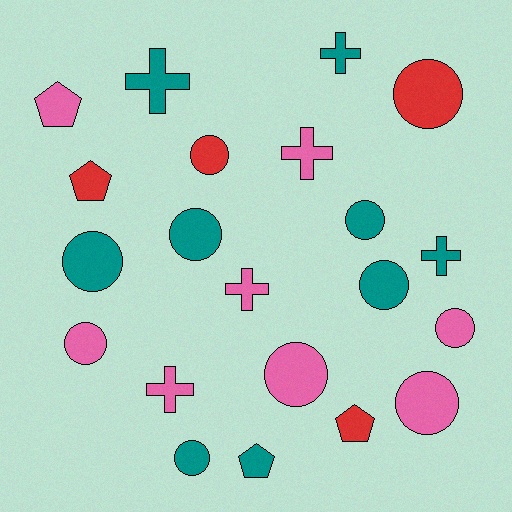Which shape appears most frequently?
Circle, with 11 objects.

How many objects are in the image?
There are 21 objects.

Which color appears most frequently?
Teal, with 9 objects.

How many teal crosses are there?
There are 3 teal crosses.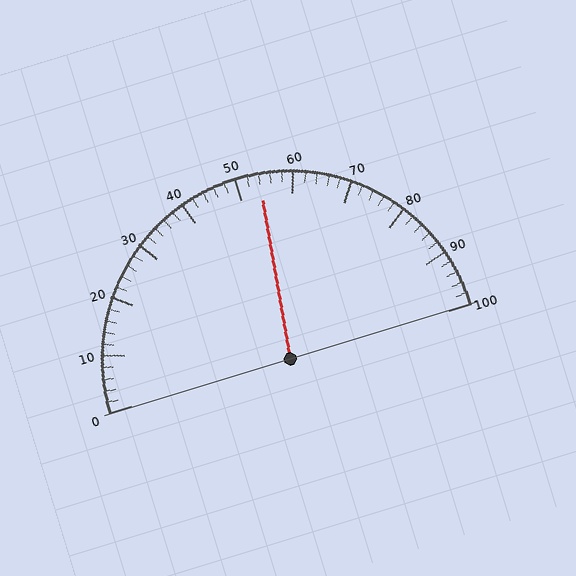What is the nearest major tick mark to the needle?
The nearest major tick mark is 50.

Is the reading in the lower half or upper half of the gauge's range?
The reading is in the upper half of the range (0 to 100).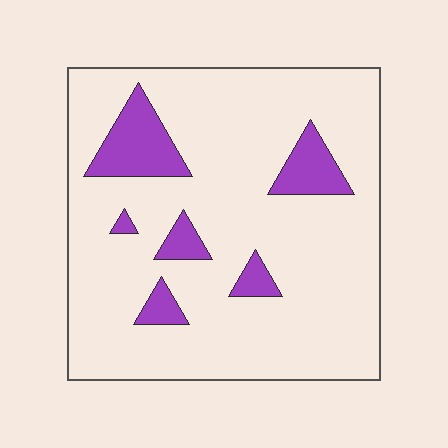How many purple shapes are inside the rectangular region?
6.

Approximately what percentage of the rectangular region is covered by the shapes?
Approximately 15%.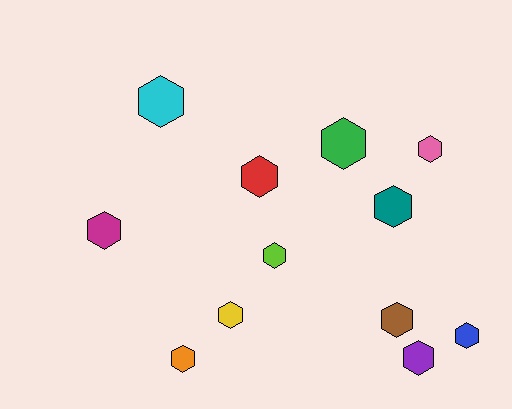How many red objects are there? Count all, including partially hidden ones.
There is 1 red object.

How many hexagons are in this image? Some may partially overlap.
There are 12 hexagons.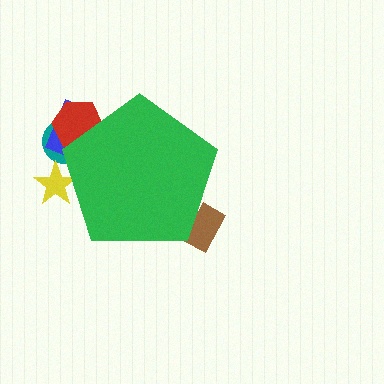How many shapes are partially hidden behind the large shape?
5 shapes are partially hidden.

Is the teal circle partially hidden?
Yes, the teal circle is partially hidden behind the green pentagon.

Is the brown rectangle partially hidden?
Yes, the brown rectangle is partially hidden behind the green pentagon.